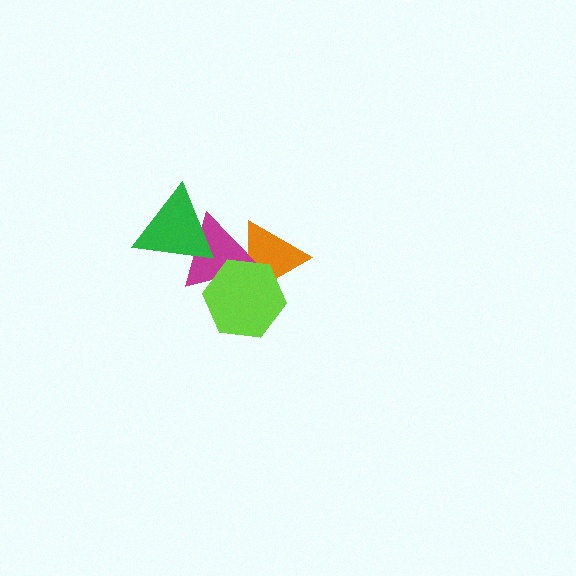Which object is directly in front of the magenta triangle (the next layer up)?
The green triangle is directly in front of the magenta triangle.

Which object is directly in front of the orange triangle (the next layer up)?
The magenta triangle is directly in front of the orange triangle.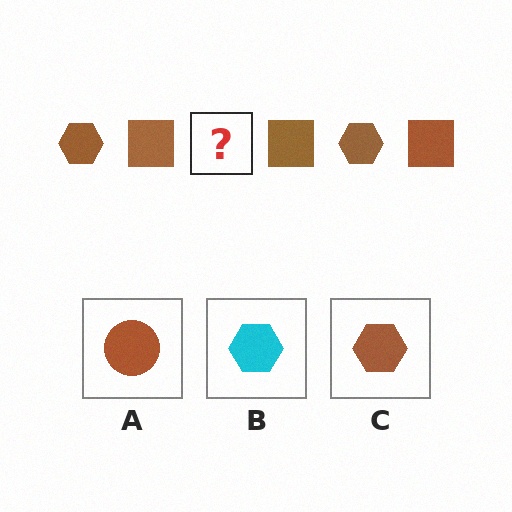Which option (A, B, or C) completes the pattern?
C.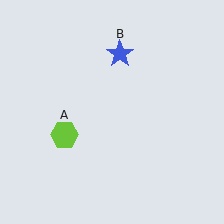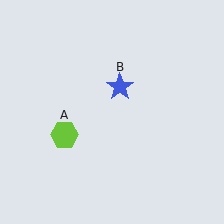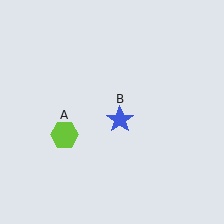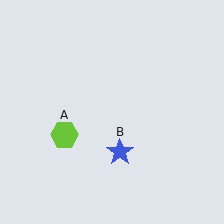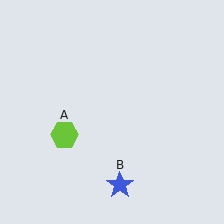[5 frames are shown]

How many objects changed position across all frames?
1 object changed position: blue star (object B).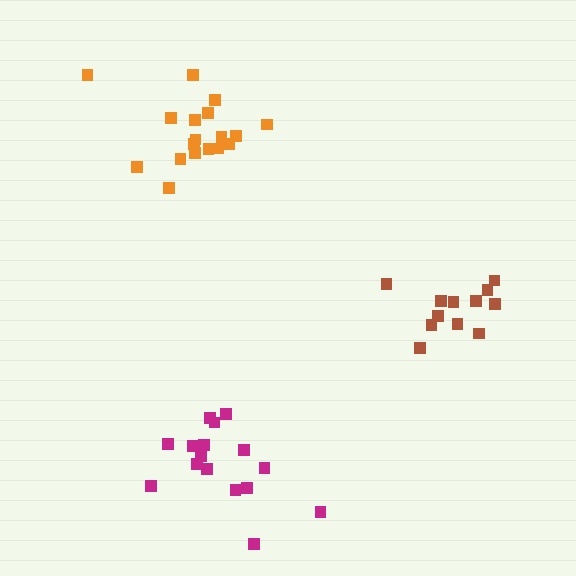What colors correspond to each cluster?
The clusters are colored: magenta, brown, orange.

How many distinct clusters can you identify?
There are 3 distinct clusters.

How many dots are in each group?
Group 1: 16 dots, Group 2: 12 dots, Group 3: 18 dots (46 total).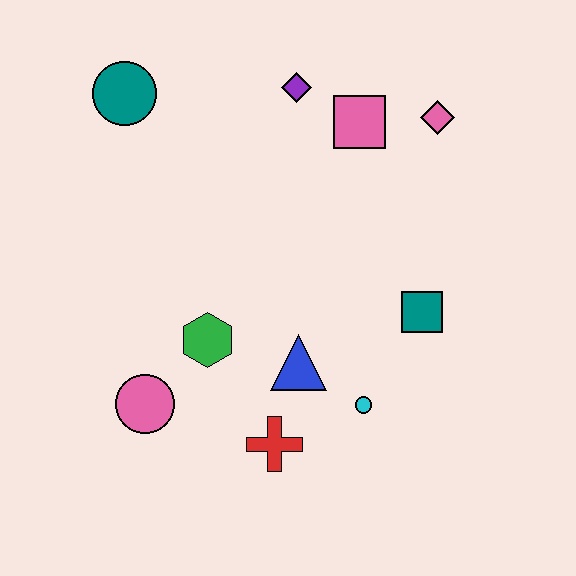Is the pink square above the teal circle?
No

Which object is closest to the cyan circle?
The blue triangle is closest to the cyan circle.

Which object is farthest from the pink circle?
The pink diamond is farthest from the pink circle.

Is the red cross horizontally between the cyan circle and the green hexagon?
Yes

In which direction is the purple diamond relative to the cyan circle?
The purple diamond is above the cyan circle.